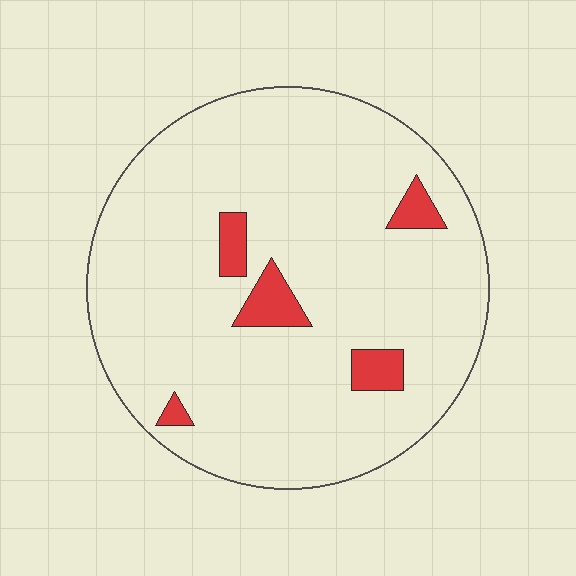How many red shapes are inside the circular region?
5.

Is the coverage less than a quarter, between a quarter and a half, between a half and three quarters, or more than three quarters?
Less than a quarter.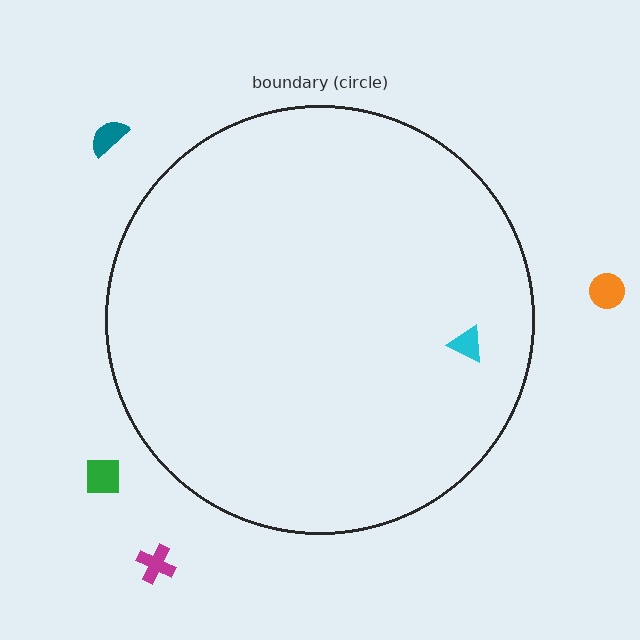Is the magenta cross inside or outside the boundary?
Outside.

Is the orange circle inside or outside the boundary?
Outside.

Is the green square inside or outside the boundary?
Outside.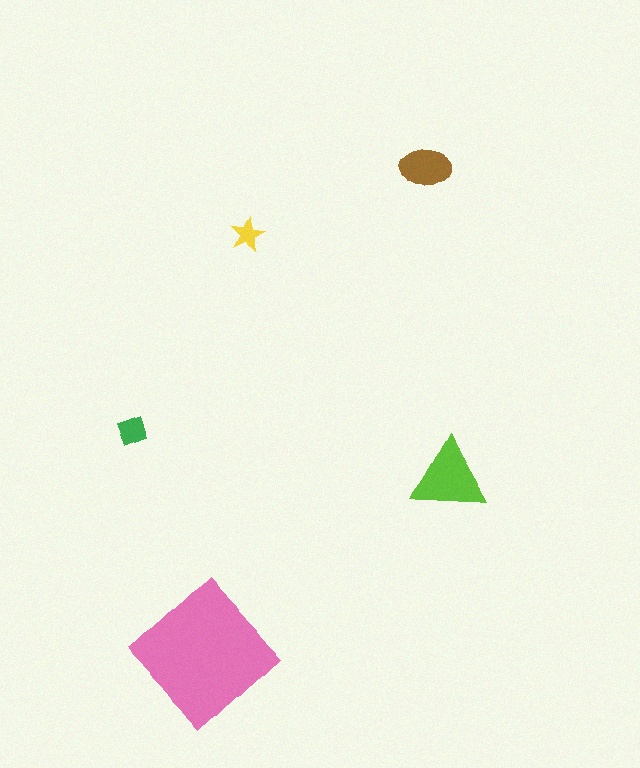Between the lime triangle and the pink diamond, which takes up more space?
The pink diamond.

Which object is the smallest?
The yellow star.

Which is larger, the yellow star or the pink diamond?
The pink diamond.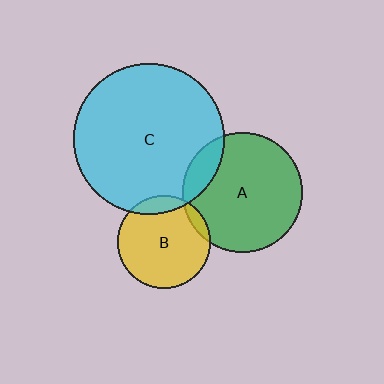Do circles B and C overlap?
Yes.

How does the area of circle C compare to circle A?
Approximately 1.6 times.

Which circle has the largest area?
Circle C (cyan).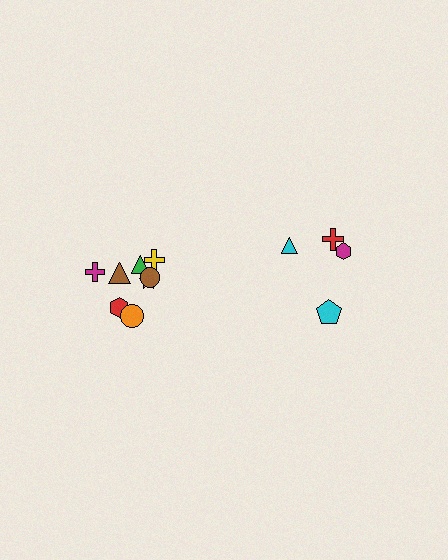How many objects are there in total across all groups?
There are 12 objects.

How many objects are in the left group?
There are 8 objects.